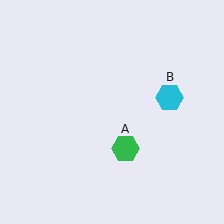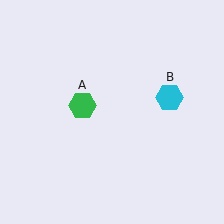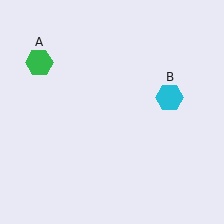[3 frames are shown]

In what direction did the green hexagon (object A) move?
The green hexagon (object A) moved up and to the left.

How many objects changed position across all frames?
1 object changed position: green hexagon (object A).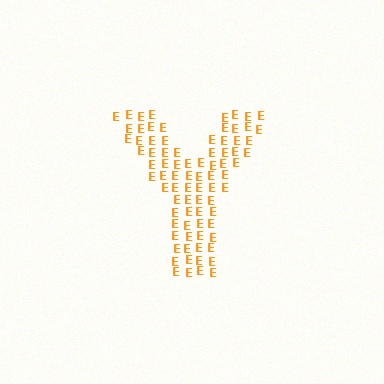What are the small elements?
The small elements are letter E's.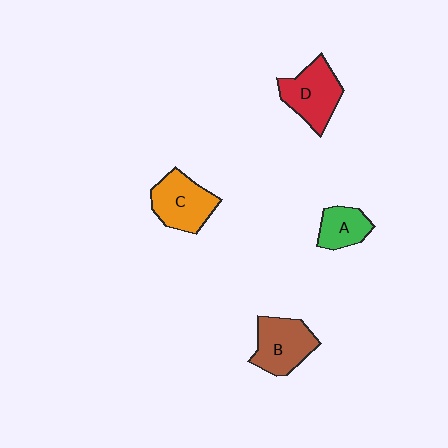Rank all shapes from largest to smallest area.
From largest to smallest: D (red), C (orange), B (brown), A (green).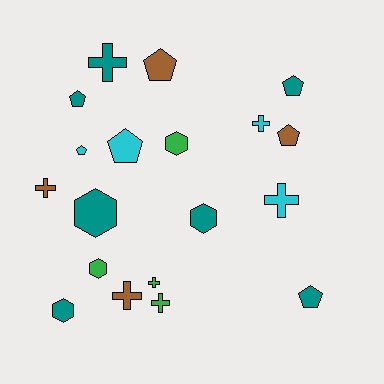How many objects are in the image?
There are 19 objects.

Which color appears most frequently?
Teal, with 7 objects.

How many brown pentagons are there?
There are 2 brown pentagons.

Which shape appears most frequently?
Cross, with 7 objects.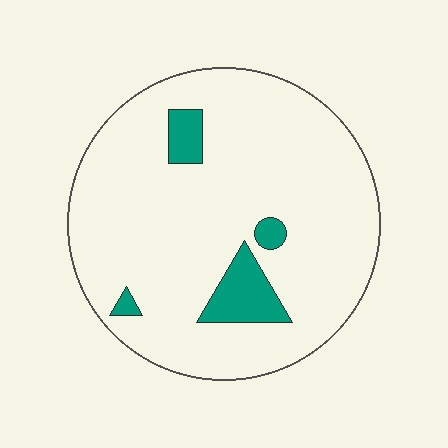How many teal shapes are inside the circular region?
4.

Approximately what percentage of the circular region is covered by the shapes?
Approximately 10%.